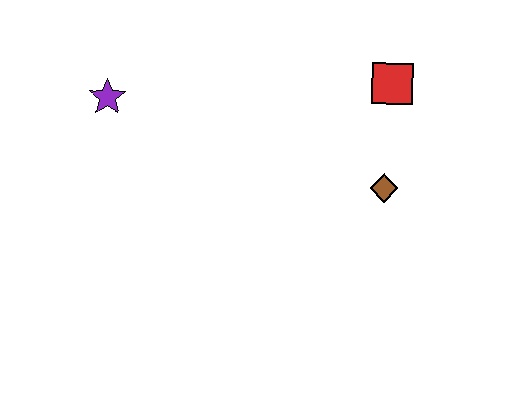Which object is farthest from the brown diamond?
The purple star is farthest from the brown diamond.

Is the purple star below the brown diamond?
No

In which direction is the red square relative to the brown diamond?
The red square is above the brown diamond.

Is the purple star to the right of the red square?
No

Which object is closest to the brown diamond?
The red square is closest to the brown diamond.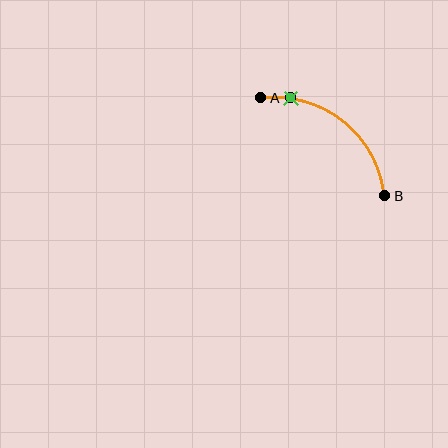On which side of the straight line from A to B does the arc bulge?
The arc bulges above and to the right of the straight line connecting A and B.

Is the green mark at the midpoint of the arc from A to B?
No. The green mark lies on the arc but is closer to endpoint A. The arc midpoint would be at the point on the curve equidistant along the arc from both A and B.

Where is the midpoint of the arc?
The arc midpoint is the point on the curve farthest from the straight line joining A and B. It sits above and to the right of that line.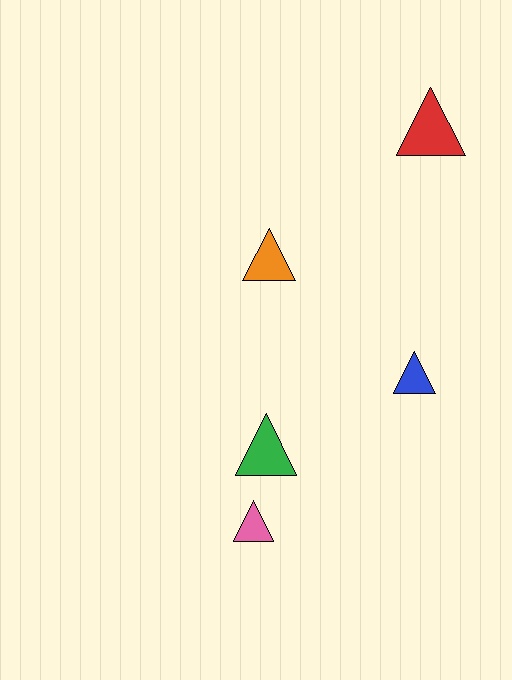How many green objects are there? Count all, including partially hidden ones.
There is 1 green object.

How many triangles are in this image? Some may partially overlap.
There are 5 triangles.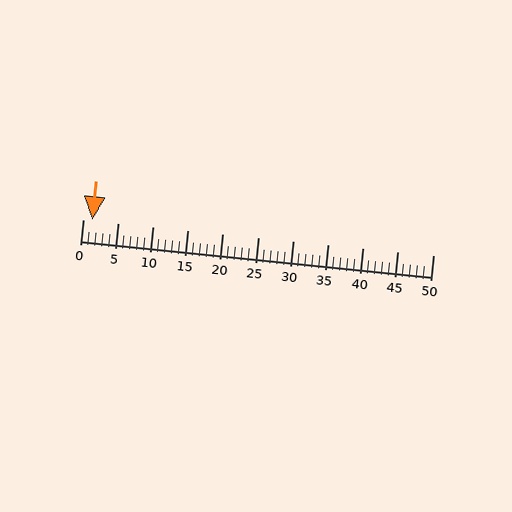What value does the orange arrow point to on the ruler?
The orange arrow points to approximately 1.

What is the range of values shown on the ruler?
The ruler shows values from 0 to 50.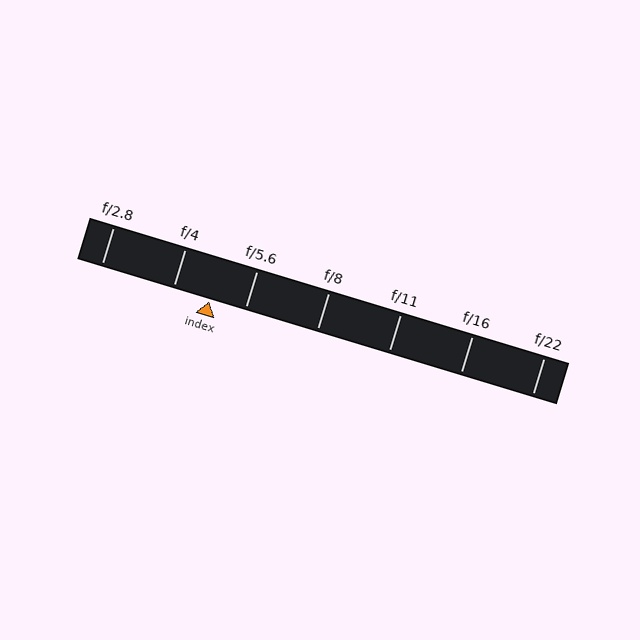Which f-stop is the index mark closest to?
The index mark is closest to f/5.6.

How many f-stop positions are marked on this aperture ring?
There are 7 f-stop positions marked.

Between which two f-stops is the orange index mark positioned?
The index mark is between f/4 and f/5.6.